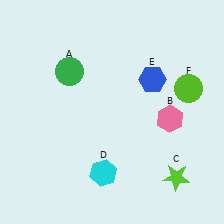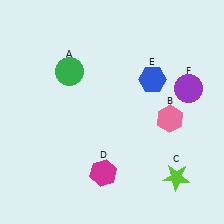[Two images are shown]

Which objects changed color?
D changed from cyan to magenta. F changed from lime to purple.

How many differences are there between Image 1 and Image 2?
There are 2 differences between the two images.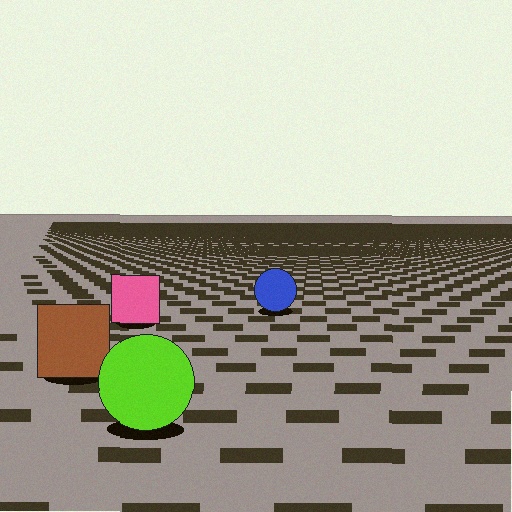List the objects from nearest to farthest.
From nearest to farthest: the lime circle, the brown square, the pink square, the blue circle.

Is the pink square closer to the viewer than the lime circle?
No. The lime circle is closer — you can tell from the texture gradient: the ground texture is coarser near it.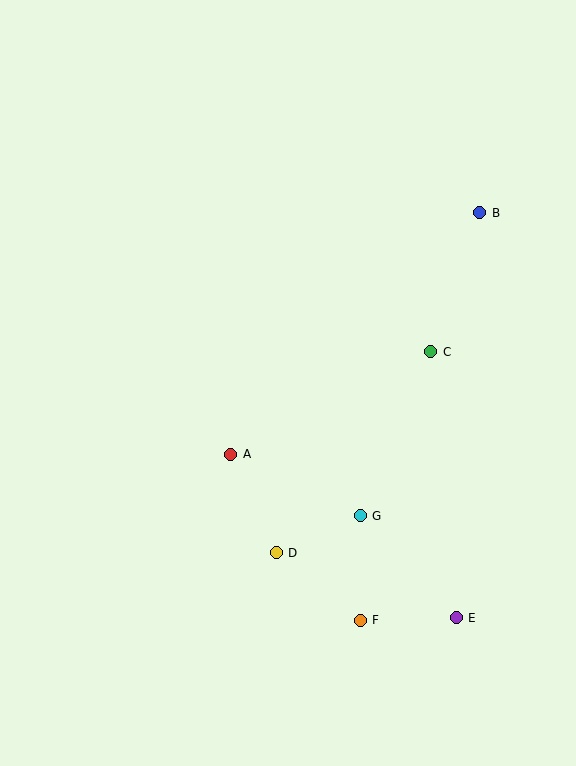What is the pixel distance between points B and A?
The distance between B and A is 347 pixels.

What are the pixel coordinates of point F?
Point F is at (360, 620).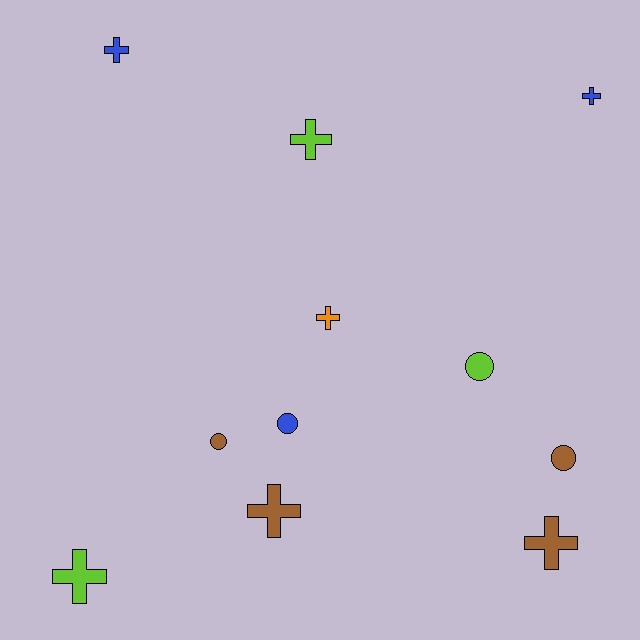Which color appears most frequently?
Brown, with 4 objects.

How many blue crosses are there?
There are 2 blue crosses.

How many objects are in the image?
There are 11 objects.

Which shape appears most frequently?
Cross, with 7 objects.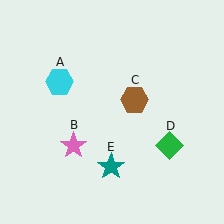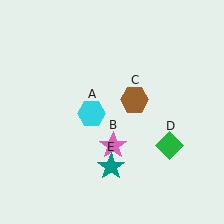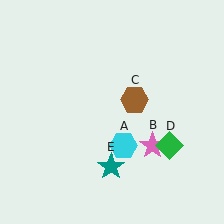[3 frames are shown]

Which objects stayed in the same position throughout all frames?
Brown hexagon (object C) and green diamond (object D) and teal star (object E) remained stationary.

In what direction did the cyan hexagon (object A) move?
The cyan hexagon (object A) moved down and to the right.